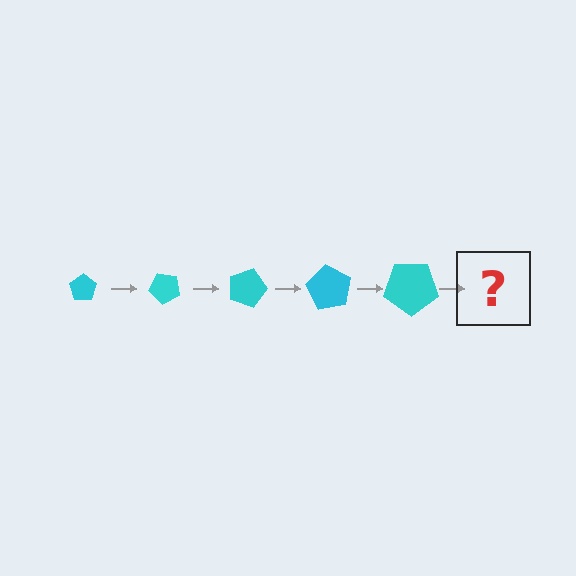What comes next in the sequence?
The next element should be a pentagon, larger than the previous one and rotated 225 degrees from the start.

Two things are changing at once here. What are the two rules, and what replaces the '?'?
The two rules are that the pentagon grows larger each step and it rotates 45 degrees each step. The '?' should be a pentagon, larger than the previous one and rotated 225 degrees from the start.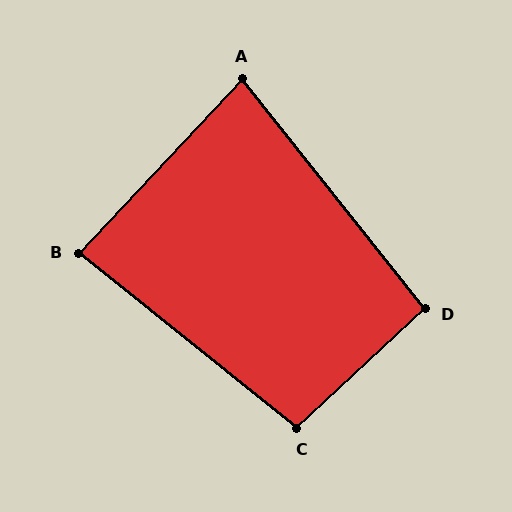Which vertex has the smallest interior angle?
A, at approximately 82 degrees.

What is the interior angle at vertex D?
Approximately 94 degrees (approximately right).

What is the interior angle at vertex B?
Approximately 86 degrees (approximately right).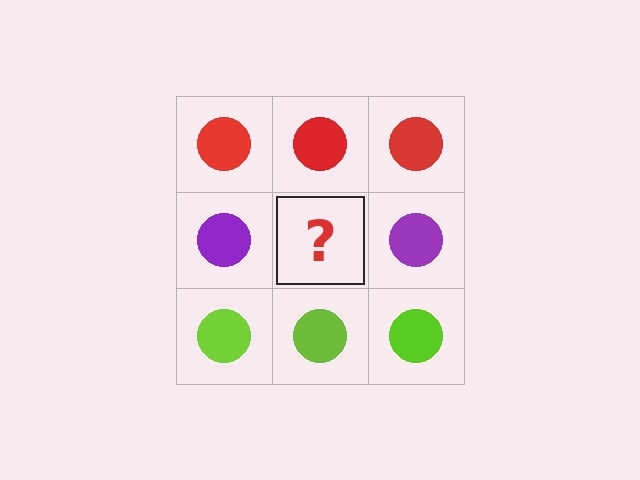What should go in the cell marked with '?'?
The missing cell should contain a purple circle.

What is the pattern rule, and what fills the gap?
The rule is that each row has a consistent color. The gap should be filled with a purple circle.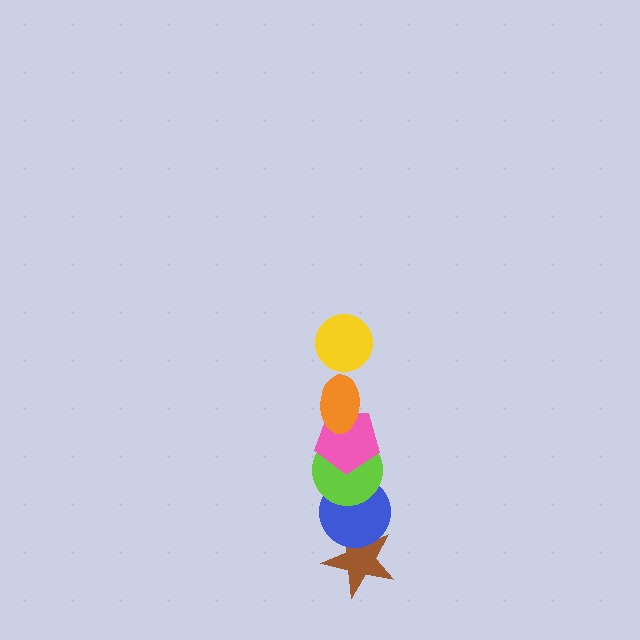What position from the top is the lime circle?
The lime circle is 4th from the top.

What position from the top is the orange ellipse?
The orange ellipse is 2nd from the top.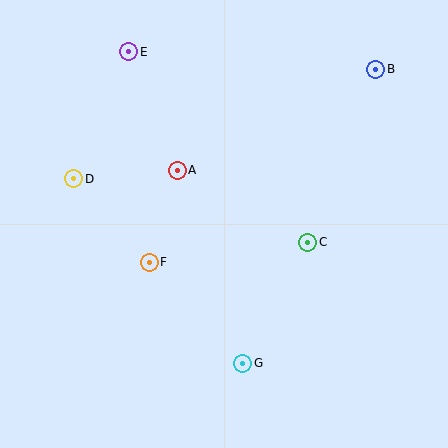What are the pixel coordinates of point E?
Point E is at (129, 52).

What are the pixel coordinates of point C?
Point C is at (308, 242).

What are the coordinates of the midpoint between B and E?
The midpoint between B and E is at (252, 60).